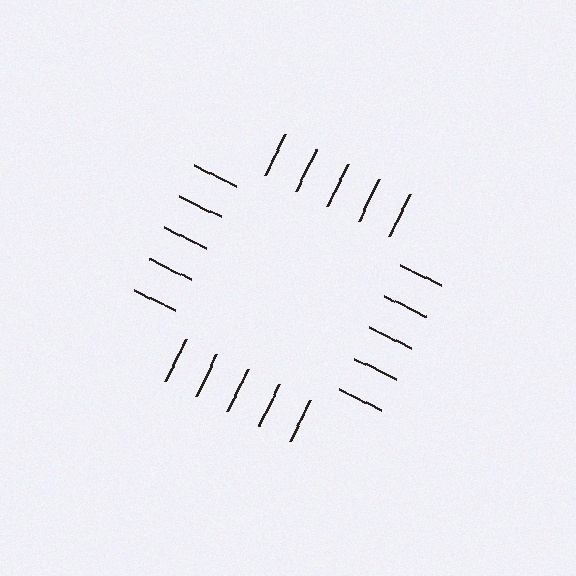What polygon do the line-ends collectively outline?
An illusory square — the line segments terminate on its edges but no continuous stroke is drawn.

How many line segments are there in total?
20 — 5 along each of the 4 edges.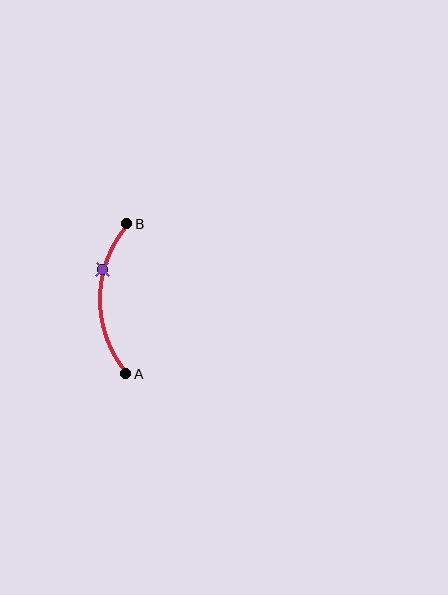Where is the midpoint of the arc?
The arc midpoint is the point on the curve farthest from the straight line joining A and B. It sits to the left of that line.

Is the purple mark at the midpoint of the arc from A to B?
No. The purple mark lies on the arc but is closer to endpoint B. The arc midpoint would be at the point on the curve equidistant along the arc from both A and B.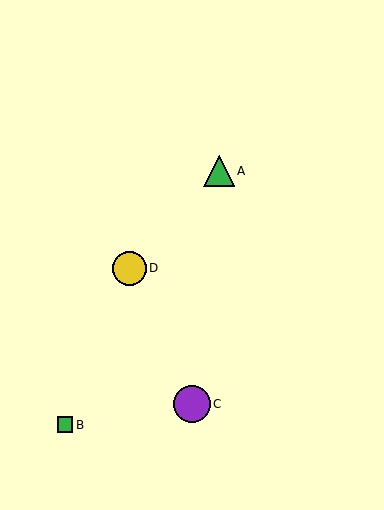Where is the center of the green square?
The center of the green square is at (65, 425).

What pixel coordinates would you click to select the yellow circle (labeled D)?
Click at (129, 268) to select the yellow circle D.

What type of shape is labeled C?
Shape C is a purple circle.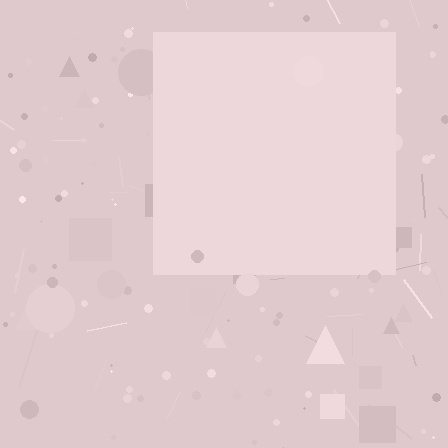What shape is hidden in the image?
A square is hidden in the image.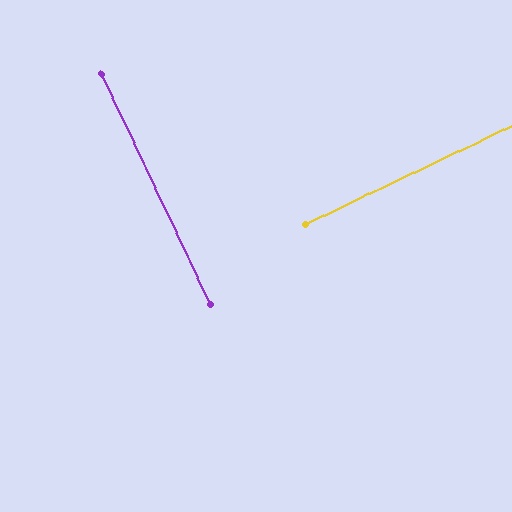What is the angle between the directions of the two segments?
Approximately 90 degrees.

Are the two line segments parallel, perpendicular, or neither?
Perpendicular — they meet at approximately 90°.